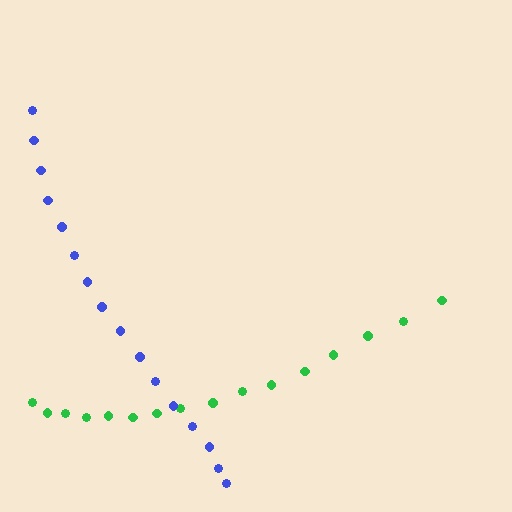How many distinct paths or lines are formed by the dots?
There are 2 distinct paths.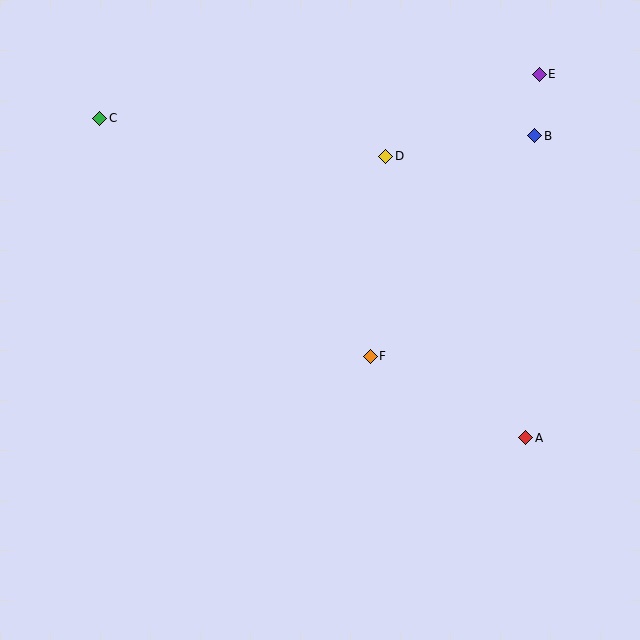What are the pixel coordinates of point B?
Point B is at (535, 136).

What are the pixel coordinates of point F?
Point F is at (370, 356).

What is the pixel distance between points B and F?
The distance between B and F is 275 pixels.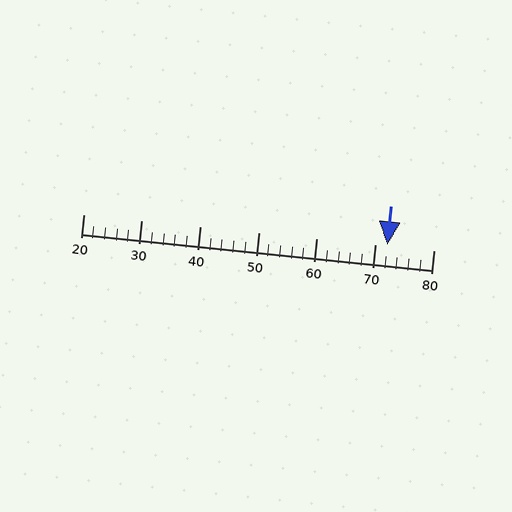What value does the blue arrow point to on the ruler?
The blue arrow points to approximately 72.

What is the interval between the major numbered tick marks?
The major tick marks are spaced 10 units apart.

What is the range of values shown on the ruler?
The ruler shows values from 20 to 80.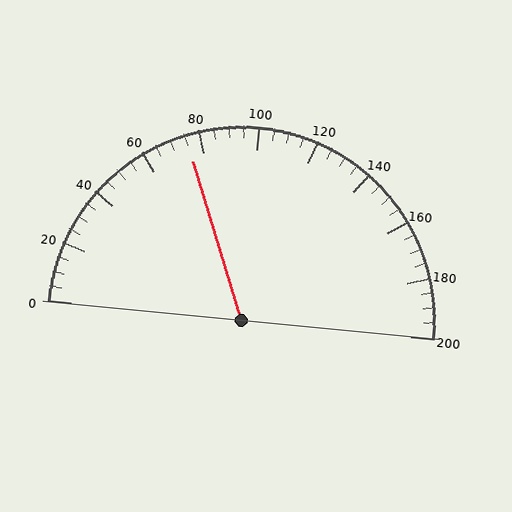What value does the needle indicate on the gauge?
The needle indicates approximately 75.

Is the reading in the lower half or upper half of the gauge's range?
The reading is in the lower half of the range (0 to 200).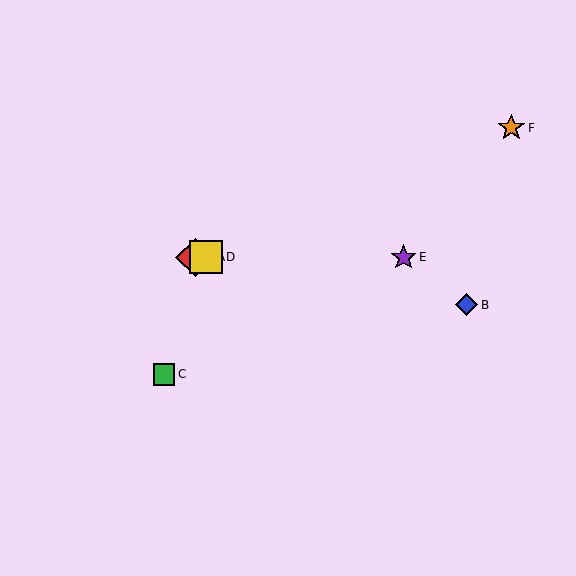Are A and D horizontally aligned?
Yes, both are at y≈257.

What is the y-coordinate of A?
Object A is at y≈257.